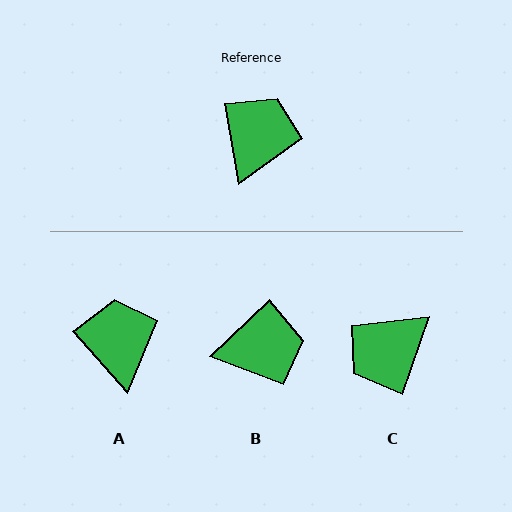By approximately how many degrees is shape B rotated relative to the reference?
Approximately 56 degrees clockwise.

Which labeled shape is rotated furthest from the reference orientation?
C, about 151 degrees away.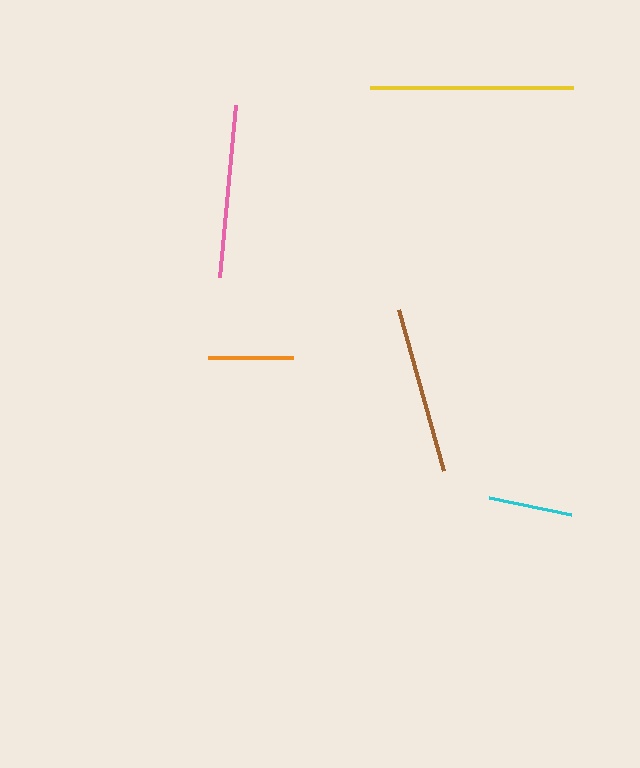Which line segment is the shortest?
The cyan line is the shortest at approximately 84 pixels.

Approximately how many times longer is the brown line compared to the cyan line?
The brown line is approximately 2.0 times the length of the cyan line.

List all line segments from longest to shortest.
From longest to shortest: yellow, pink, brown, orange, cyan.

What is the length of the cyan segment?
The cyan segment is approximately 84 pixels long.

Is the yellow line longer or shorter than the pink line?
The yellow line is longer than the pink line.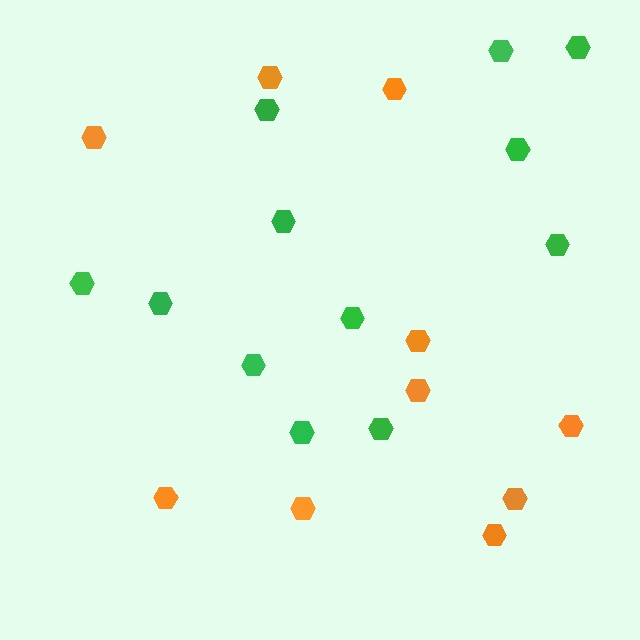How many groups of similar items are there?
There are 2 groups: one group of orange hexagons (10) and one group of green hexagons (12).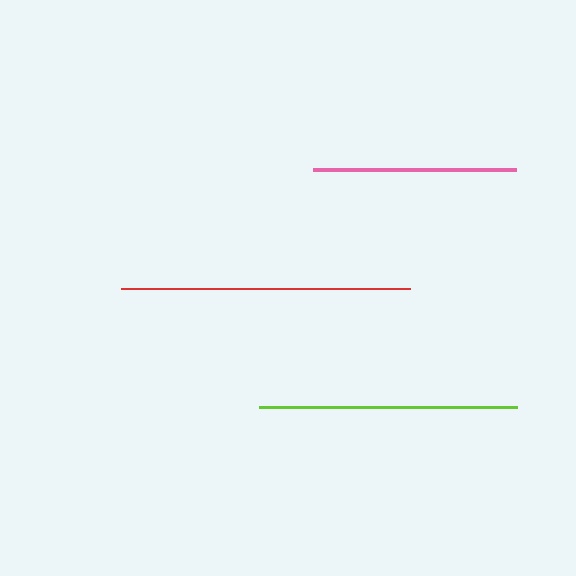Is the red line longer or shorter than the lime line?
The red line is longer than the lime line.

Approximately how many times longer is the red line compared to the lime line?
The red line is approximately 1.1 times the length of the lime line.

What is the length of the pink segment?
The pink segment is approximately 203 pixels long.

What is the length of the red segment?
The red segment is approximately 289 pixels long.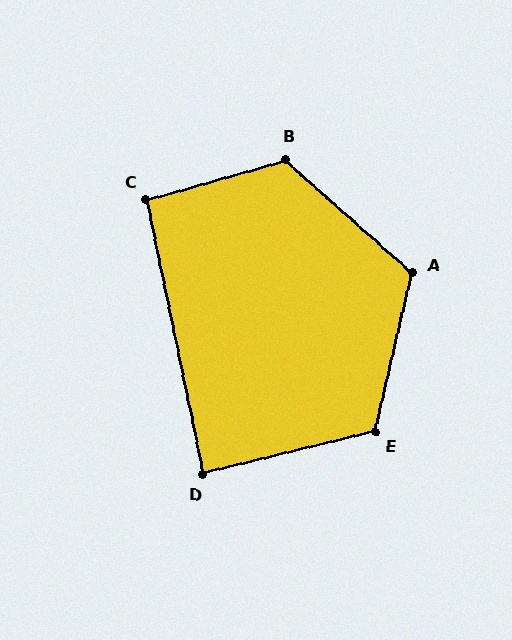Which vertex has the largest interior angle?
B, at approximately 122 degrees.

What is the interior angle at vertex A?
Approximately 119 degrees (obtuse).